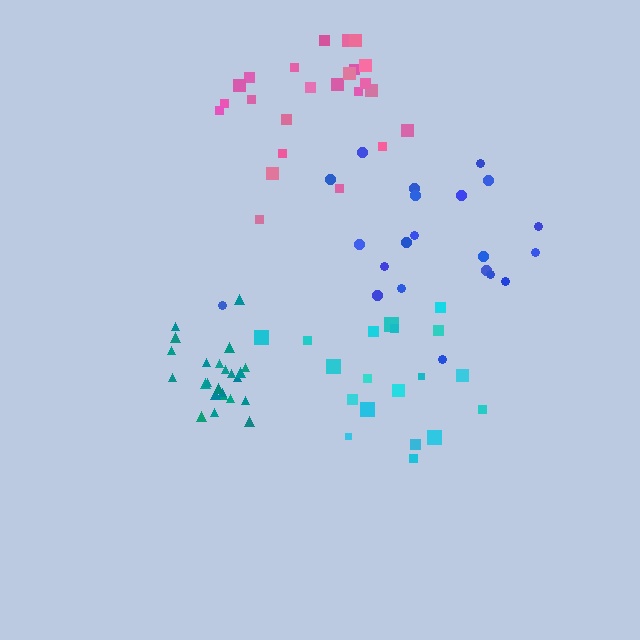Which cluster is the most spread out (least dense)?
Blue.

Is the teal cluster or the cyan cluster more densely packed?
Teal.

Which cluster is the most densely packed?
Teal.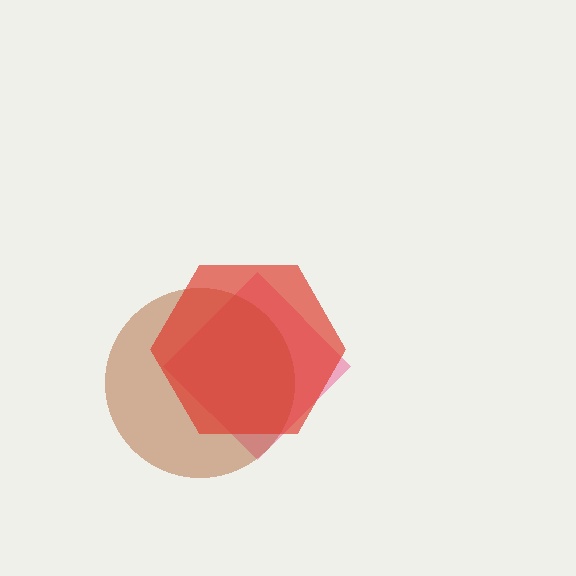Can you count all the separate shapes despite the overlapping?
Yes, there are 3 separate shapes.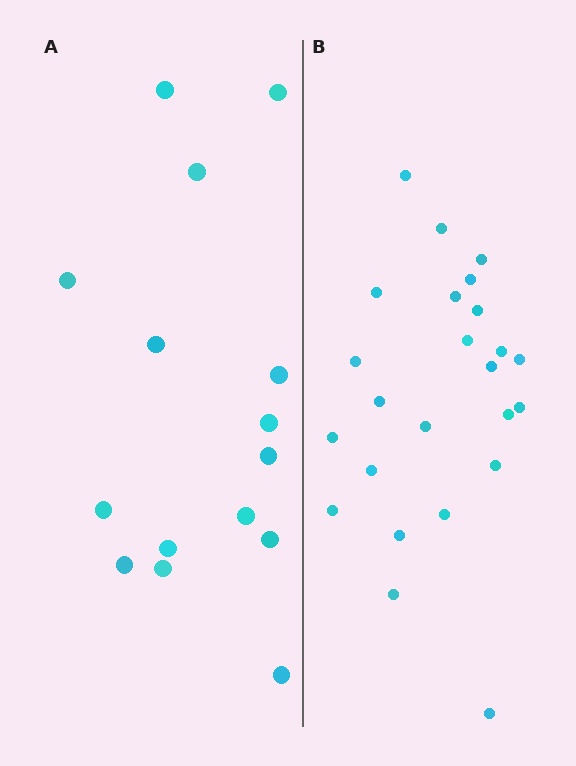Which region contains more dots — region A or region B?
Region B (the right region) has more dots.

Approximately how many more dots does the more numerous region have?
Region B has roughly 8 or so more dots than region A.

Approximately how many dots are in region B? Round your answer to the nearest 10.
About 20 dots. (The exact count is 24, which rounds to 20.)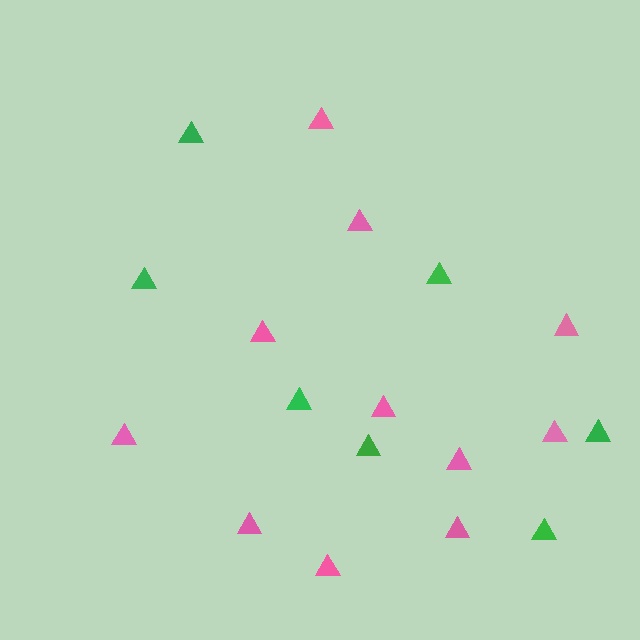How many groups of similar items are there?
There are 2 groups: one group of pink triangles (11) and one group of green triangles (7).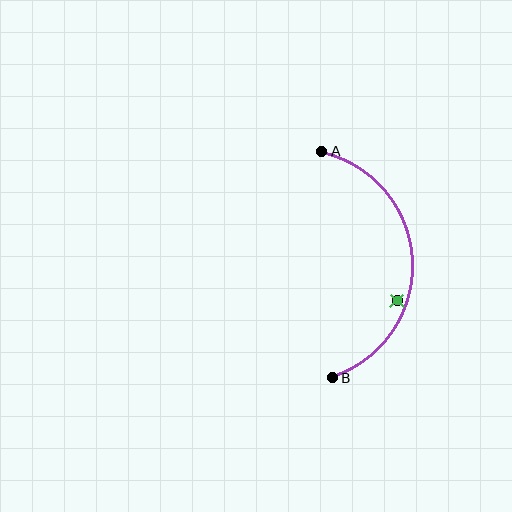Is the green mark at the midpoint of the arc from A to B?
No — the green mark does not lie on the arc at all. It sits slightly inside the curve.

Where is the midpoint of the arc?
The arc midpoint is the point on the curve farthest from the straight line joining A and B. It sits to the right of that line.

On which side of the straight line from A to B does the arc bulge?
The arc bulges to the right of the straight line connecting A and B.